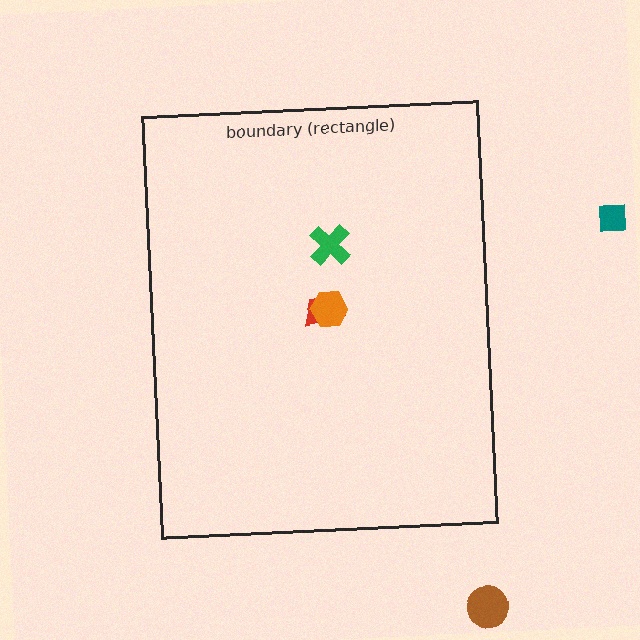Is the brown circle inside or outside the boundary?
Outside.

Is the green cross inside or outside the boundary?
Inside.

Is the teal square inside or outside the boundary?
Outside.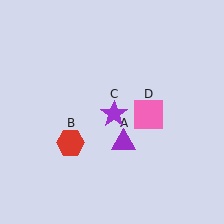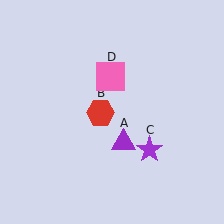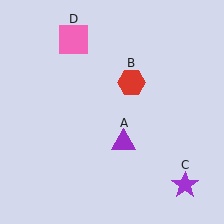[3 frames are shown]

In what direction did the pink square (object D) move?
The pink square (object D) moved up and to the left.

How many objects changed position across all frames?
3 objects changed position: red hexagon (object B), purple star (object C), pink square (object D).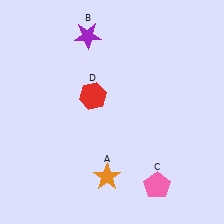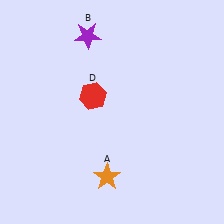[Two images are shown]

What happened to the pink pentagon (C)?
The pink pentagon (C) was removed in Image 2. It was in the bottom-right area of Image 1.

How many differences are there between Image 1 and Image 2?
There is 1 difference between the two images.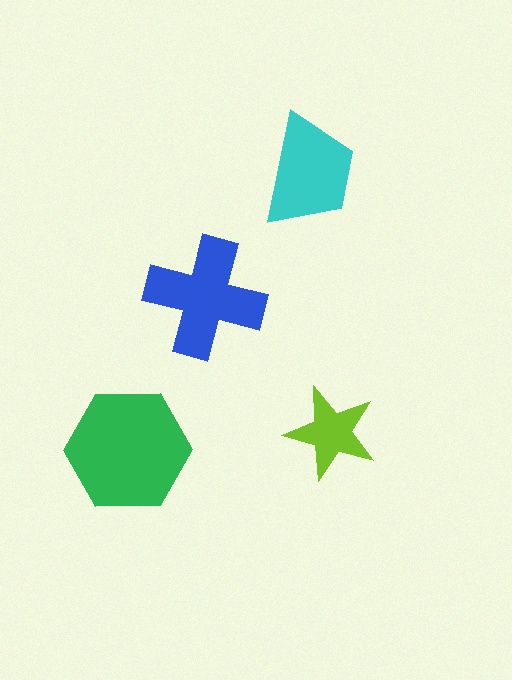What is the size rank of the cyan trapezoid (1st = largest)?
3rd.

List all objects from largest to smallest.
The green hexagon, the blue cross, the cyan trapezoid, the lime star.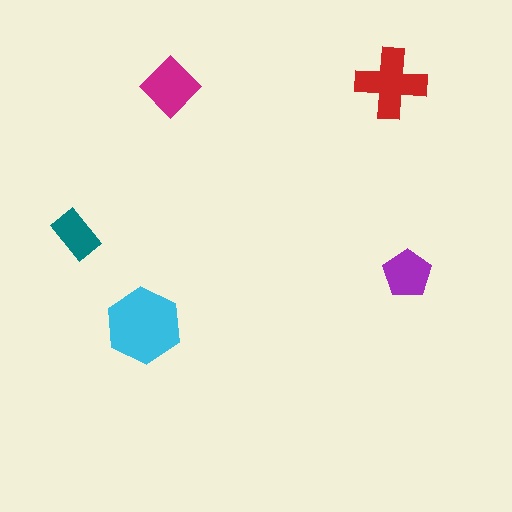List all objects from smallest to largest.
The teal rectangle, the purple pentagon, the magenta diamond, the red cross, the cyan hexagon.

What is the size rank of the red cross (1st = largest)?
2nd.